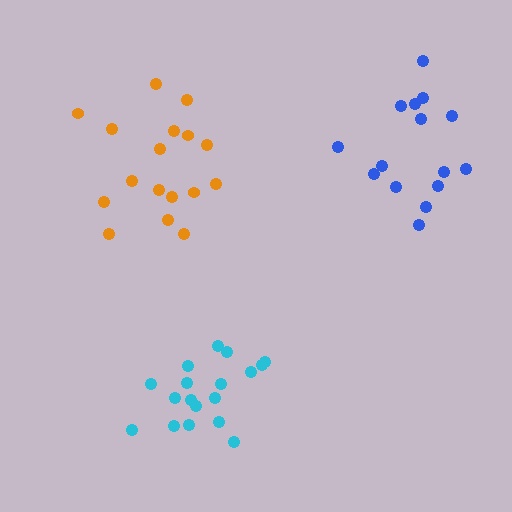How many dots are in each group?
Group 1: 18 dots, Group 2: 17 dots, Group 3: 15 dots (50 total).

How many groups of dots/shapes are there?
There are 3 groups.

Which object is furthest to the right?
The blue cluster is rightmost.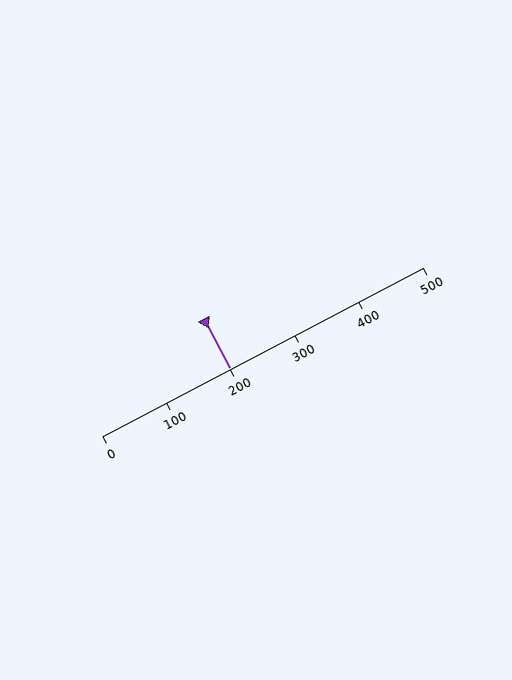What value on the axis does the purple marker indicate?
The marker indicates approximately 200.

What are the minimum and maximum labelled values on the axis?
The axis runs from 0 to 500.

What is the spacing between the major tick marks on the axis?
The major ticks are spaced 100 apart.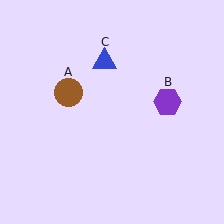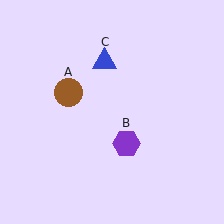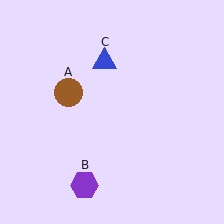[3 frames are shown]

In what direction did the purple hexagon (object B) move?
The purple hexagon (object B) moved down and to the left.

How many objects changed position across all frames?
1 object changed position: purple hexagon (object B).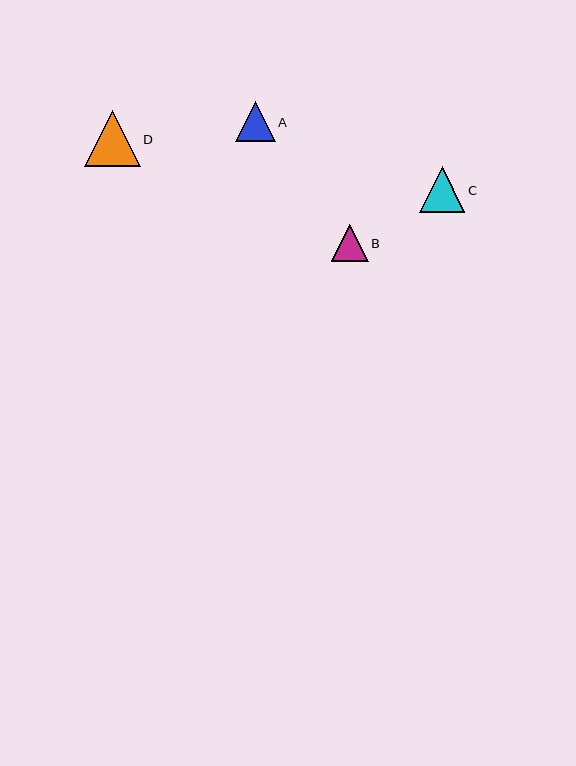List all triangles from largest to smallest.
From largest to smallest: D, C, A, B.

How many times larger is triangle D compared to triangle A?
Triangle D is approximately 1.4 times the size of triangle A.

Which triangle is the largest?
Triangle D is the largest with a size of approximately 56 pixels.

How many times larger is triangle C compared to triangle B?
Triangle C is approximately 1.2 times the size of triangle B.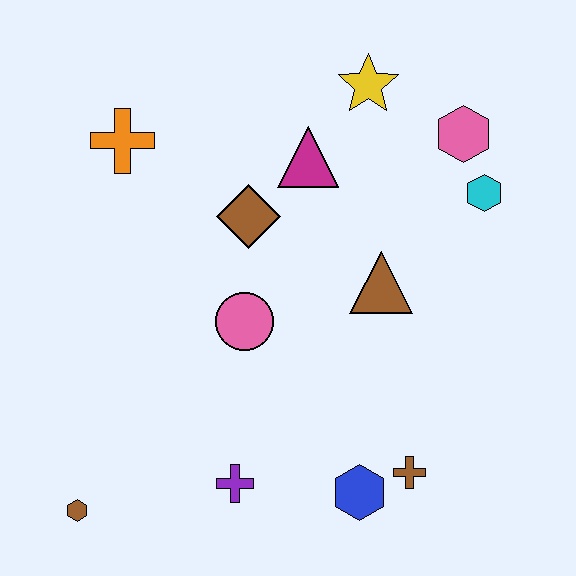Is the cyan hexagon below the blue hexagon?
No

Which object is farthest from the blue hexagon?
The orange cross is farthest from the blue hexagon.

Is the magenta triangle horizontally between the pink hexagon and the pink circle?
Yes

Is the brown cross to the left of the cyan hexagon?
Yes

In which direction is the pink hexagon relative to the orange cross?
The pink hexagon is to the right of the orange cross.